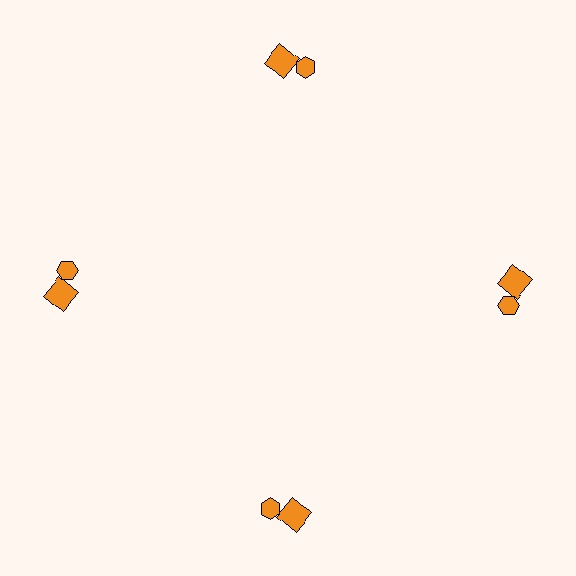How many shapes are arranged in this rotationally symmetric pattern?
There are 8 shapes, arranged in 4 groups of 2.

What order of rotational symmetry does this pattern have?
This pattern has 4-fold rotational symmetry.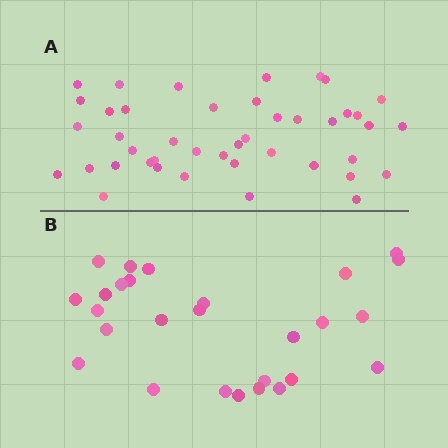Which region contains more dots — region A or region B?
Region A (the top region) has more dots.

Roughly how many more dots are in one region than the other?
Region A has approximately 15 more dots than region B.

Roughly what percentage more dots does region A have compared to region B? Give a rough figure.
About 60% more.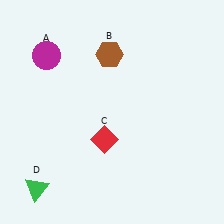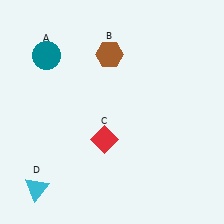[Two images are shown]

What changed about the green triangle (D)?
In Image 1, D is green. In Image 2, it changed to cyan.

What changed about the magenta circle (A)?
In Image 1, A is magenta. In Image 2, it changed to teal.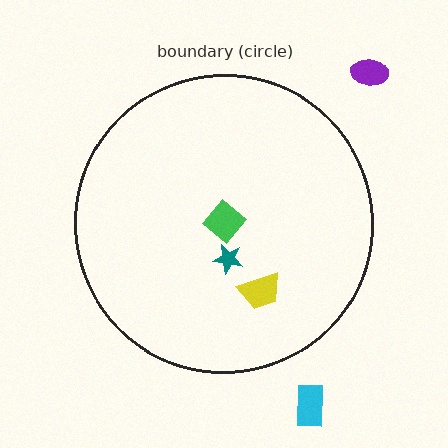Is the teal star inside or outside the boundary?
Inside.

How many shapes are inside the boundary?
3 inside, 2 outside.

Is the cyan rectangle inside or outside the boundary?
Outside.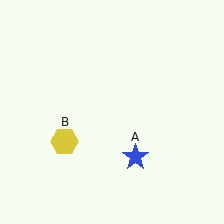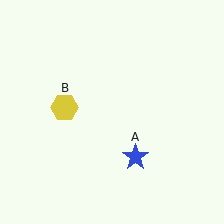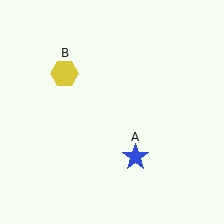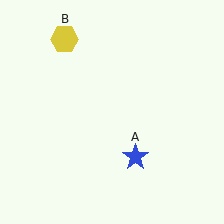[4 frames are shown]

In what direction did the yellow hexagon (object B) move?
The yellow hexagon (object B) moved up.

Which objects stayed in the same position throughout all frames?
Blue star (object A) remained stationary.